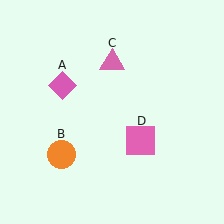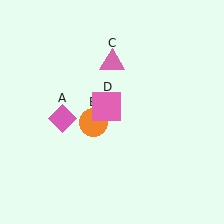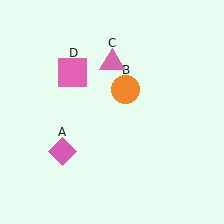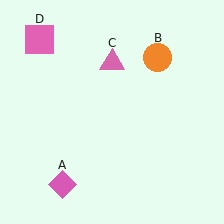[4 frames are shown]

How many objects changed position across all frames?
3 objects changed position: pink diamond (object A), orange circle (object B), pink square (object D).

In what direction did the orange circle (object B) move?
The orange circle (object B) moved up and to the right.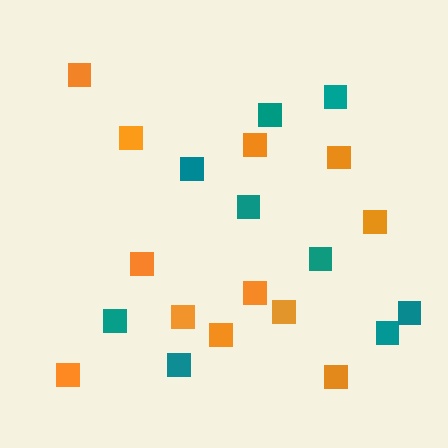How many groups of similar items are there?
There are 2 groups: one group of orange squares (12) and one group of teal squares (9).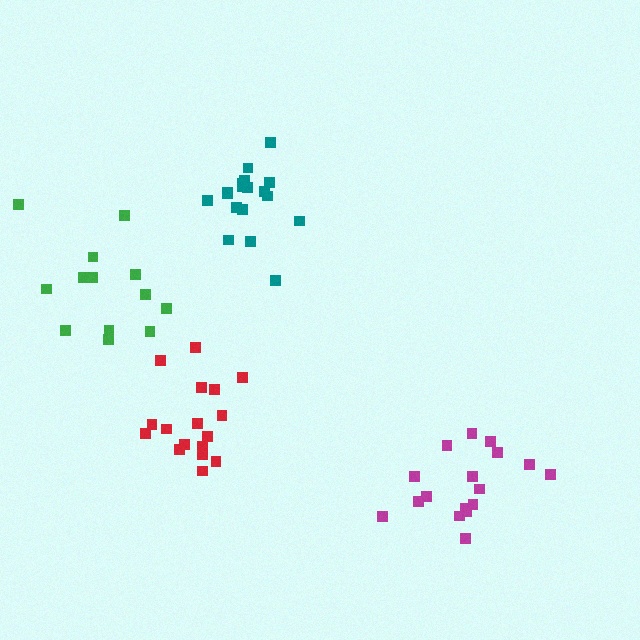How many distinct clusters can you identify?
There are 4 distinct clusters.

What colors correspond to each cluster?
The clusters are colored: teal, green, magenta, red.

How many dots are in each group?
Group 1: 18 dots, Group 2: 13 dots, Group 3: 17 dots, Group 4: 17 dots (65 total).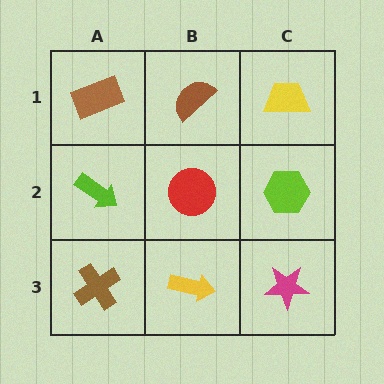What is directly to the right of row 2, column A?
A red circle.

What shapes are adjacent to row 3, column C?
A lime hexagon (row 2, column C), a yellow arrow (row 3, column B).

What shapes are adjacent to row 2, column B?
A brown semicircle (row 1, column B), a yellow arrow (row 3, column B), a lime arrow (row 2, column A), a lime hexagon (row 2, column C).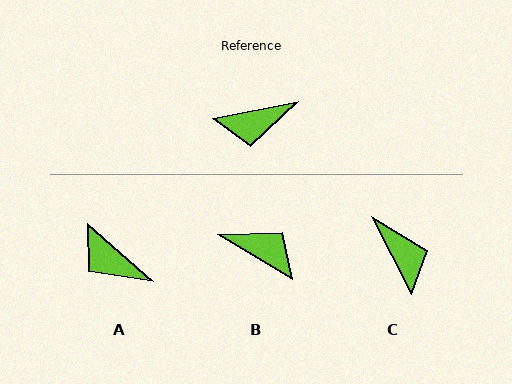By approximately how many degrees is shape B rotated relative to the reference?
Approximately 138 degrees counter-clockwise.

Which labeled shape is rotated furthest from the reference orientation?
B, about 138 degrees away.